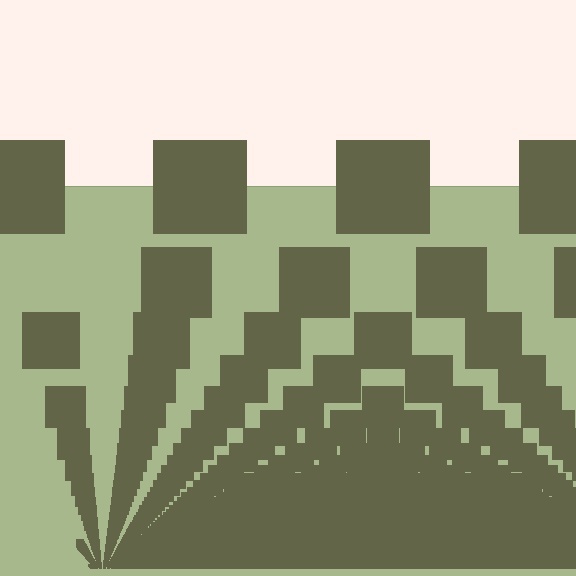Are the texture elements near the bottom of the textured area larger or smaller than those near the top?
Smaller. The gradient is inverted — elements near the bottom are smaller and denser.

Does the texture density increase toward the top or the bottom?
Density increases toward the bottom.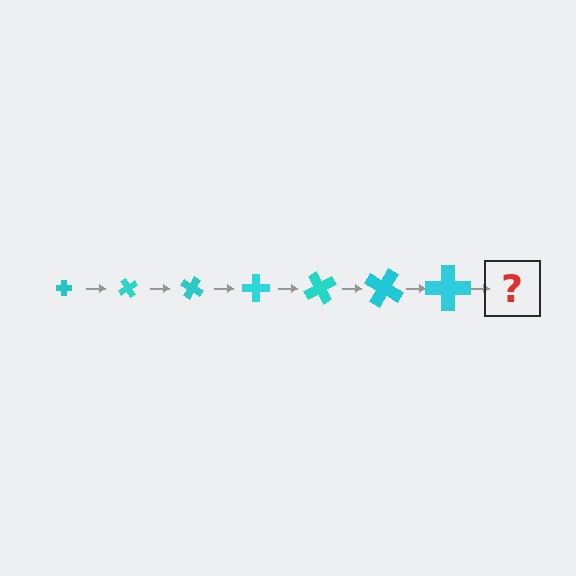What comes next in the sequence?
The next element should be a cross, larger than the previous one and rotated 420 degrees from the start.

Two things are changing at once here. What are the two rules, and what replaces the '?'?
The two rules are that the cross grows larger each step and it rotates 60 degrees each step. The '?' should be a cross, larger than the previous one and rotated 420 degrees from the start.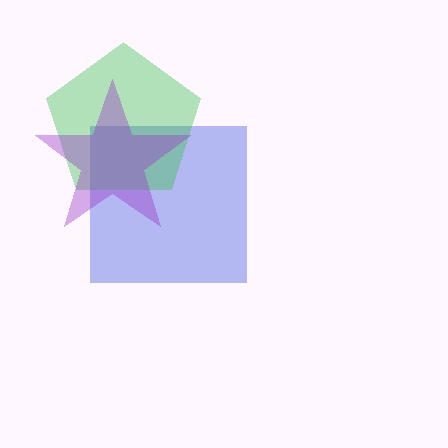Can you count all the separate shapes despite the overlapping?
Yes, there are 3 separate shapes.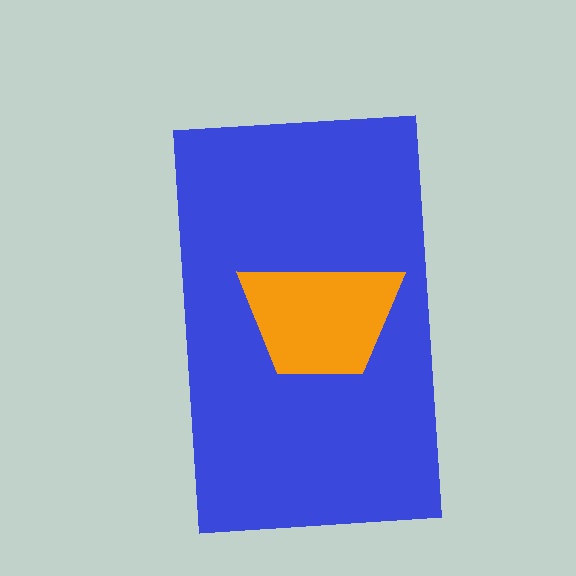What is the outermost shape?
The blue rectangle.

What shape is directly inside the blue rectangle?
The orange trapezoid.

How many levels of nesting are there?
2.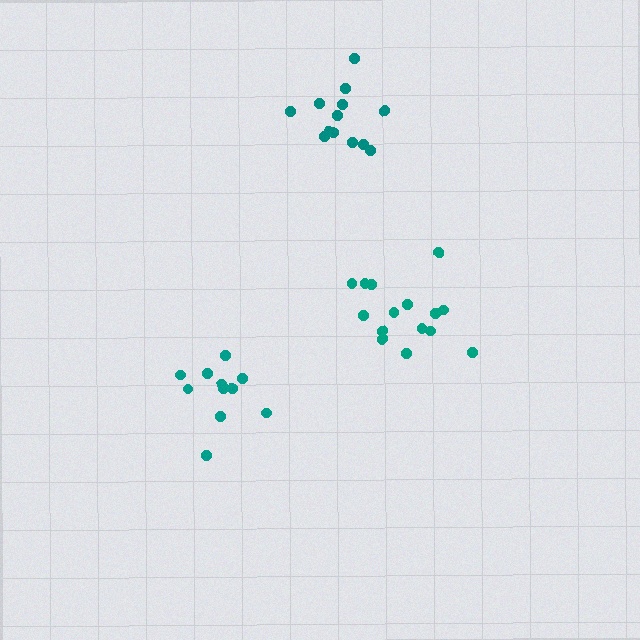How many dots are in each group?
Group 1: 15 dots, Group 2: 11 dots, Group 3: 13 dots (39 total).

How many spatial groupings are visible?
There are 3 spatial groupings.